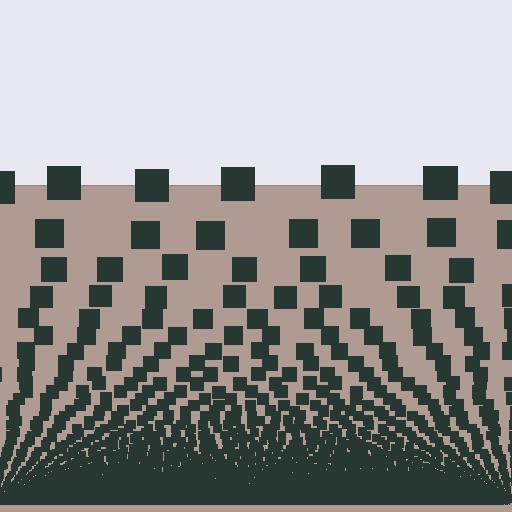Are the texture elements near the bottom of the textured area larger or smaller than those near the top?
Smaller. The gradient is inverted — elements near the bottom are smaller and denser.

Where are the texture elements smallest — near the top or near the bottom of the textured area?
Near the bottom.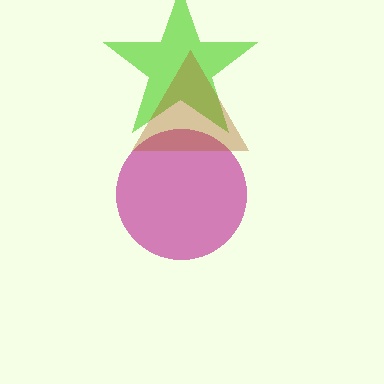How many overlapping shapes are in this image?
There are 3 overlapping shapes in the image.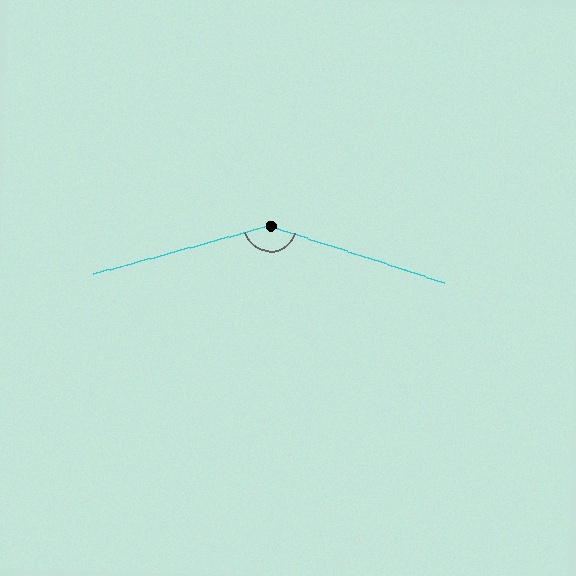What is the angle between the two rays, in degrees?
Approximately 147 degrees.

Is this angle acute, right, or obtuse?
It is obtuse.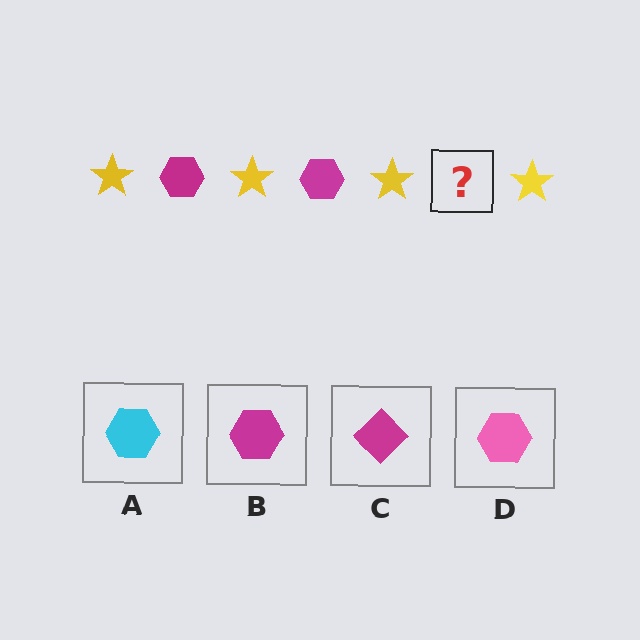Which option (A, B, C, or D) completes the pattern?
B.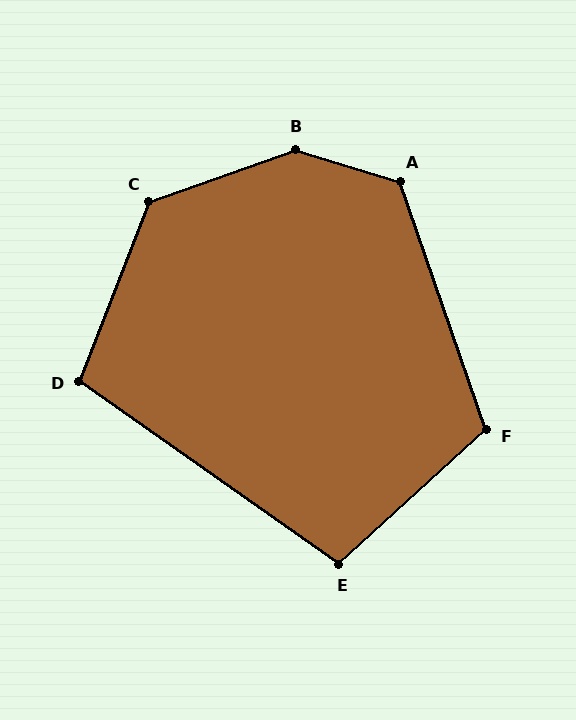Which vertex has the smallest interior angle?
E, at approximately 103 degrees.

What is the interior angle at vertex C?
Approximately 131 degrees (obtuse).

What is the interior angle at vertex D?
Approximately 104 degrees (obtuse).